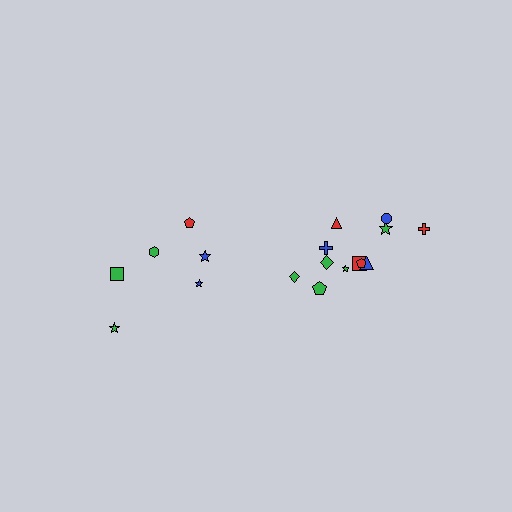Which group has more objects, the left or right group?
The right group.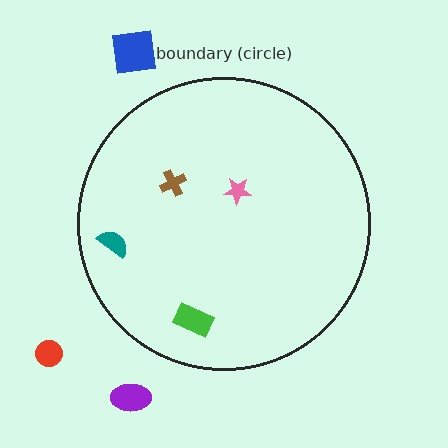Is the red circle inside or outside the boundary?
Outside.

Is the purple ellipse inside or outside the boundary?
Outside.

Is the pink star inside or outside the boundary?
Inside.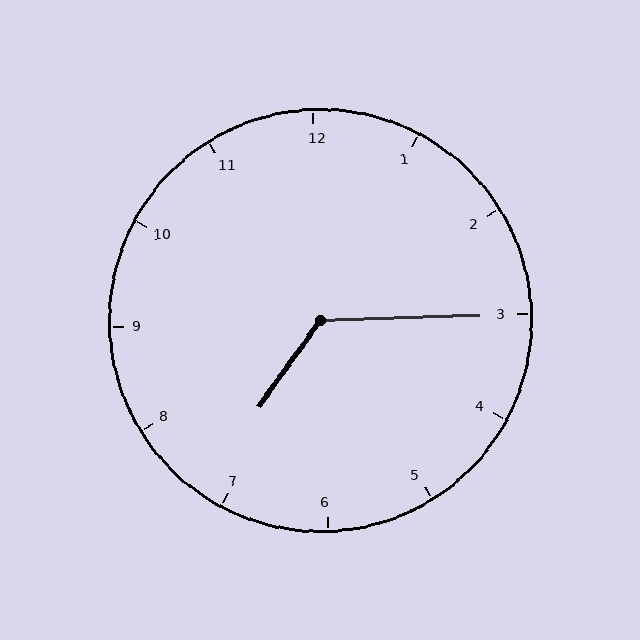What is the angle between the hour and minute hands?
Approximately 128 degrees.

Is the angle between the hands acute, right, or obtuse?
It is obtuse.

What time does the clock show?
7:15.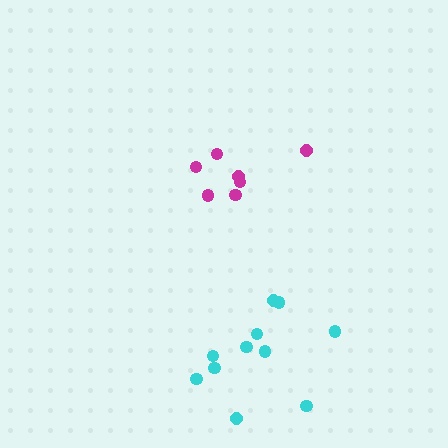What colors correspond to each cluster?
The clusters are colored: magenta, cyan.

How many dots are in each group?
Group 1: 7 dots, Group 2: 11 dots (18 total).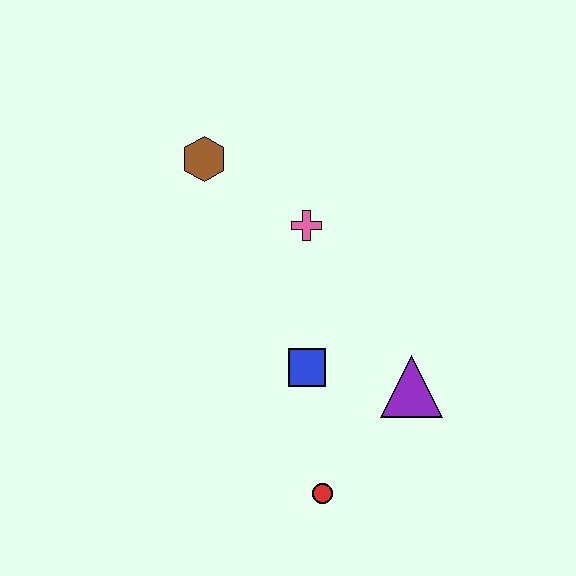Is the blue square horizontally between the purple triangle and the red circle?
No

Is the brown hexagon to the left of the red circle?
Yes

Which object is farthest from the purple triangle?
The brown hexagon is farthest from the purple triangle.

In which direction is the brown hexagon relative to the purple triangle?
The brown hexagon is above the purple triangle.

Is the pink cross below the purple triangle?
No